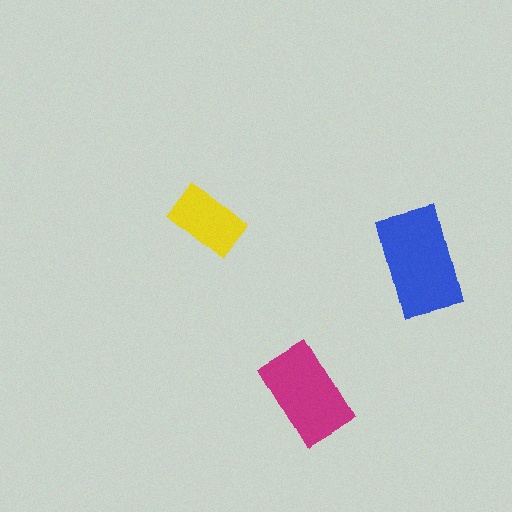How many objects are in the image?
There are 3 objects in the image.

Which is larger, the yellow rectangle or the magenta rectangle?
The magenta one.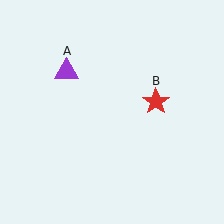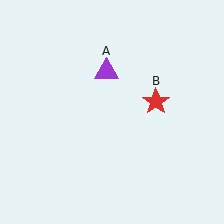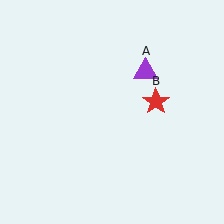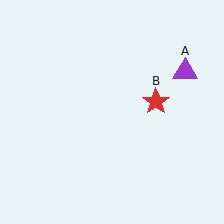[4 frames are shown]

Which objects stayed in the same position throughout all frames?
Red star (object B) remained stationary.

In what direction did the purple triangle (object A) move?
The purple triangle (object A) moved right.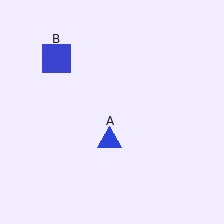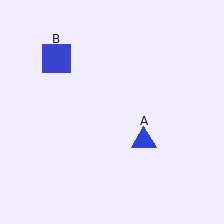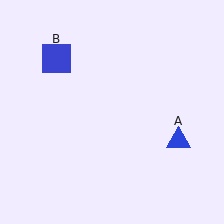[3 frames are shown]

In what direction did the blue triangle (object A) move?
The blue triangle (object A) moved right.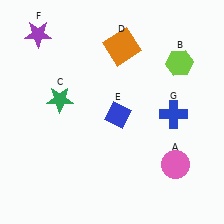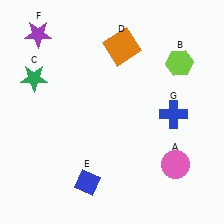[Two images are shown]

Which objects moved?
The objects that moved are: the green star (C), the blue diamond (E).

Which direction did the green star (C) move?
The green star (C) moved left.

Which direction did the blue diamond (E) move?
The blue diamond (E) moved down.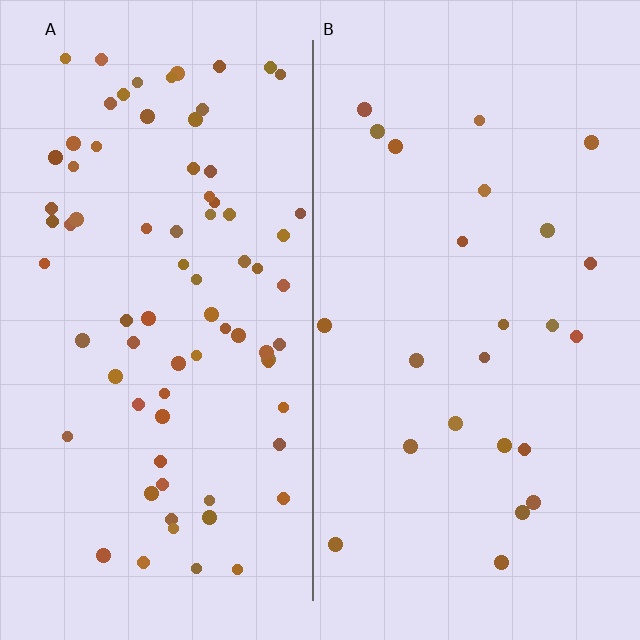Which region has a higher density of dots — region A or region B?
A (the left).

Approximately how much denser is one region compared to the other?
Approximately 3.2× — region A over region B.